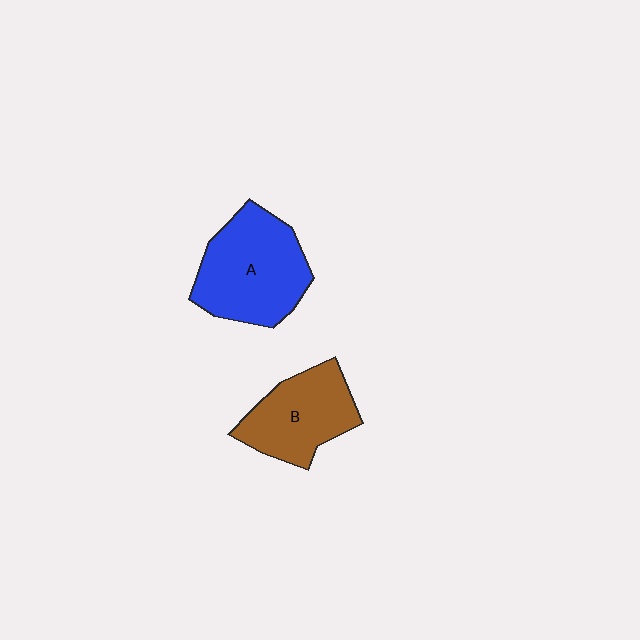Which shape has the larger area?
Shape A (blue).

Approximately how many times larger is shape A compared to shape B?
Approximately 1.3 times.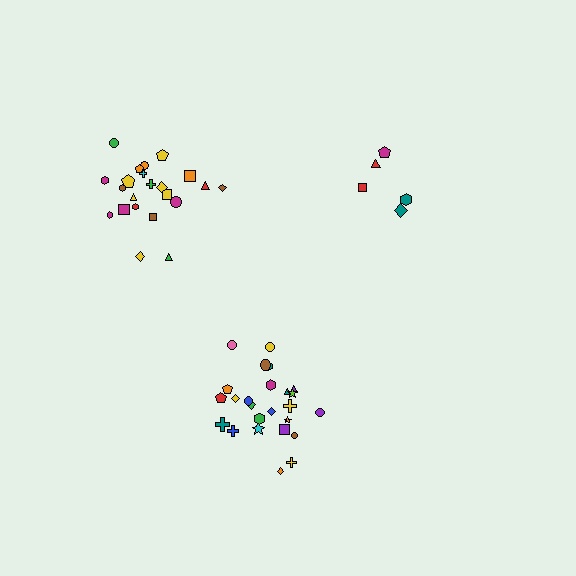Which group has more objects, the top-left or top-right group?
The top-left group.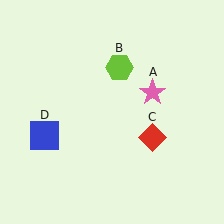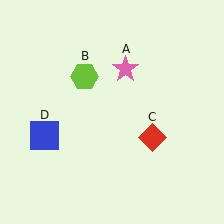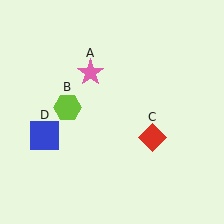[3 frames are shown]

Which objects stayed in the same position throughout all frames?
Red diamond (object C) and blue square (object D) remained stationary.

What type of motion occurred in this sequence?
The pink star (object A), lime hexagon (object B) rotated counterclockwise around the center of the scene.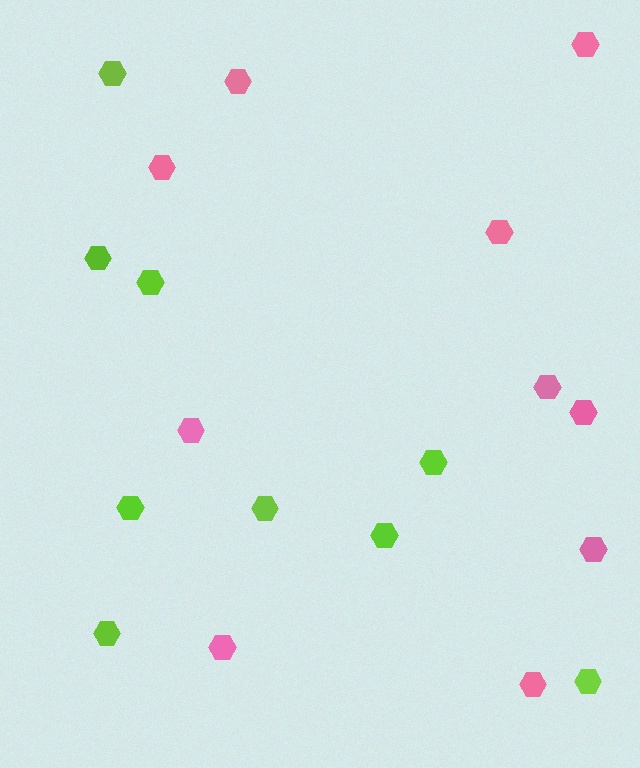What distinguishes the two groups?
There are 2 groups: one group of lime hexagons (9) and one group of pink hexagons (10).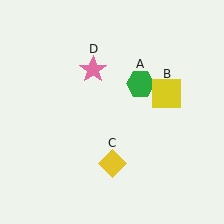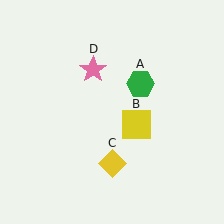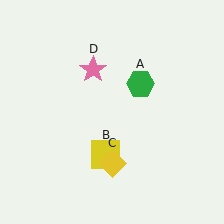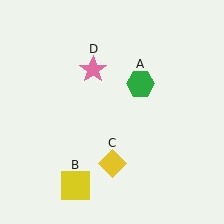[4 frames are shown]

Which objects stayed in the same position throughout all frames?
Green hexagon (object A) and yellow diamond (object C) and pink star (object D) remained stationary.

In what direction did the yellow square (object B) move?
The yellow square (object B) moved down and to the left.